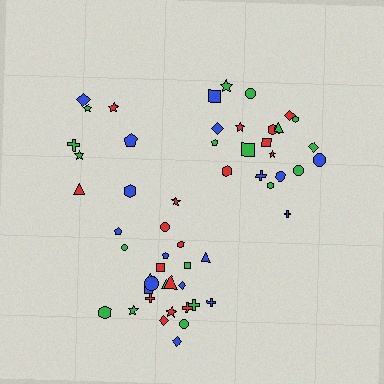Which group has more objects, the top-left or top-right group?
The top-right group.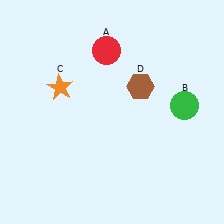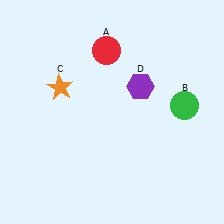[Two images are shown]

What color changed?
The hexagon (D) changed from brown in Image 1 to purple in Image 2.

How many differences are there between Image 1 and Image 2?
There is 1 difference between the two images.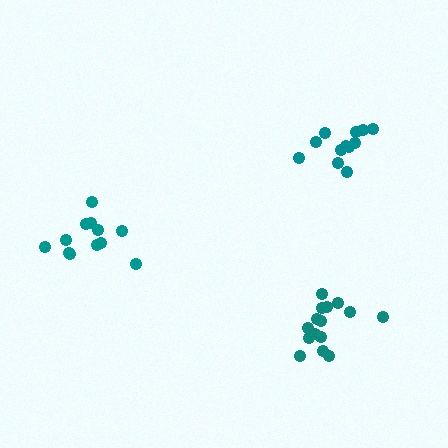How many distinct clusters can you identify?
There are 3 distinct clusters.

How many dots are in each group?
Group 1: 12 dots, Group 2: 12 dots, Group 3: 15 dots (39 total).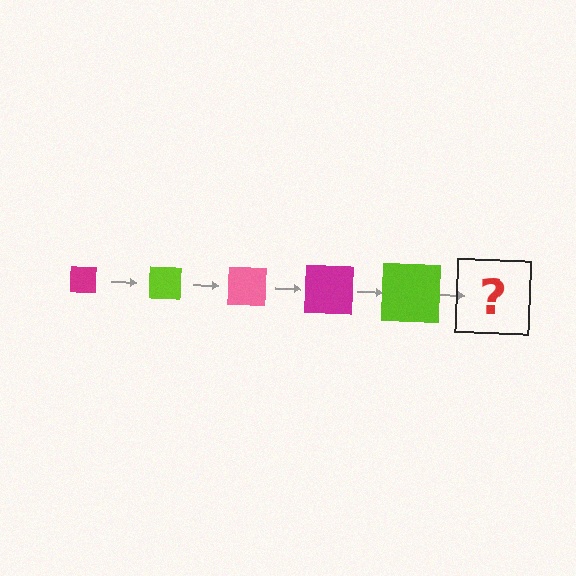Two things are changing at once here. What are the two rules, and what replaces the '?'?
The two rules are that the square grows larger each step and the color cycles through magenta, lime, and pink. The '?' should be a pink square, larger than the previous one.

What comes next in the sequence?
The next element should be a pink square, larger than the previous one.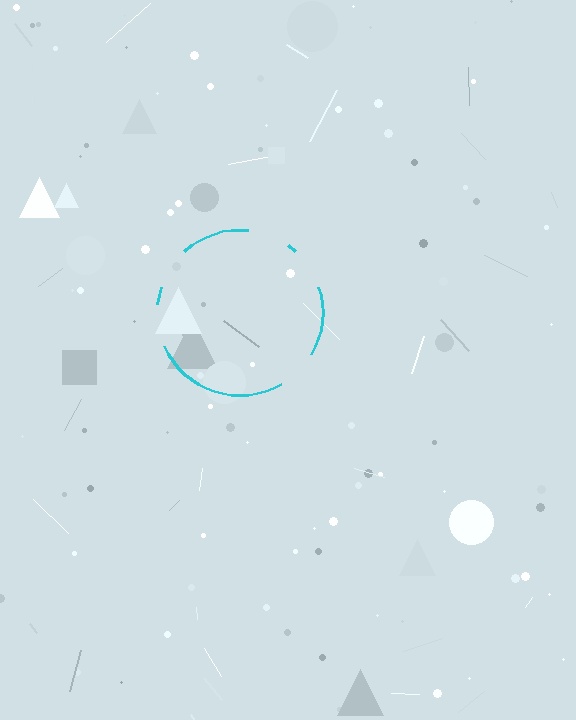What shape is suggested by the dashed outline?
The dashed outline suggests a circle.